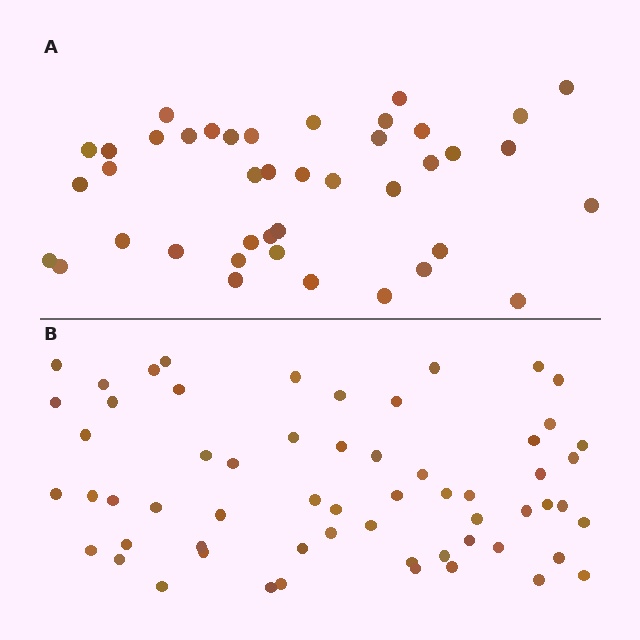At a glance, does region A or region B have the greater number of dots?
Region B (the bottom region) has more dots.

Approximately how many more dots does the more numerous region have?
Region B has approximately 20 more dots than region A.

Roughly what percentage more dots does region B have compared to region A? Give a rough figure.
About 45% more.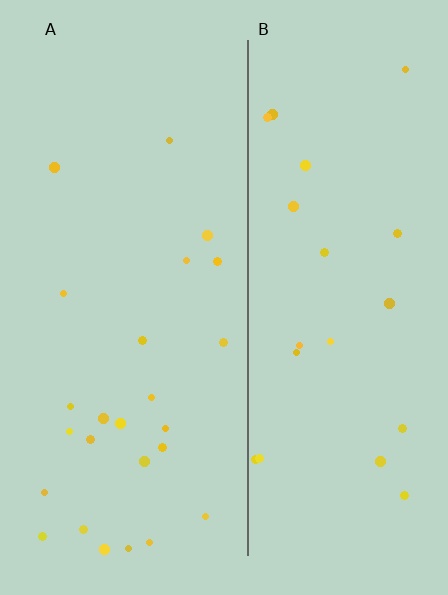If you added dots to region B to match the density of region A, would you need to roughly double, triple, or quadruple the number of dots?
Approximately double.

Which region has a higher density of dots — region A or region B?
A (the left).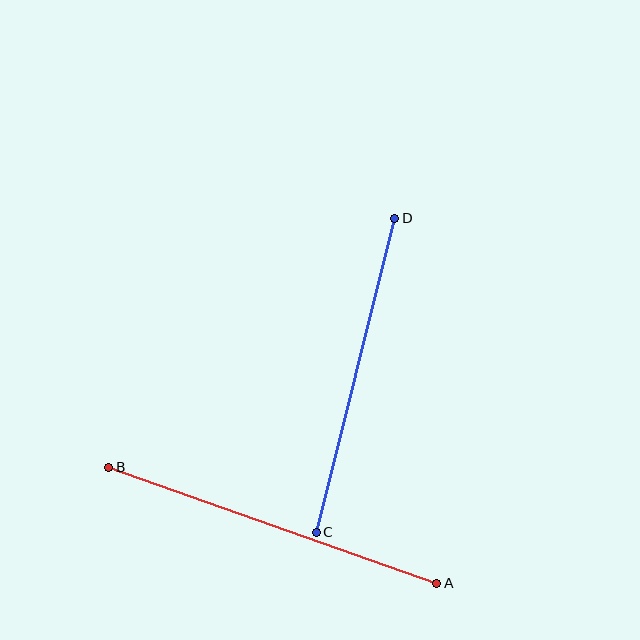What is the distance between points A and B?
The distance is approximately 348 pixels.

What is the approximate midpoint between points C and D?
The midpoint is at approximately (356, 375) pixels.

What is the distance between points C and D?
The distance is approximately 324 pixels.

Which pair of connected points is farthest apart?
Points A and B are farthest apart.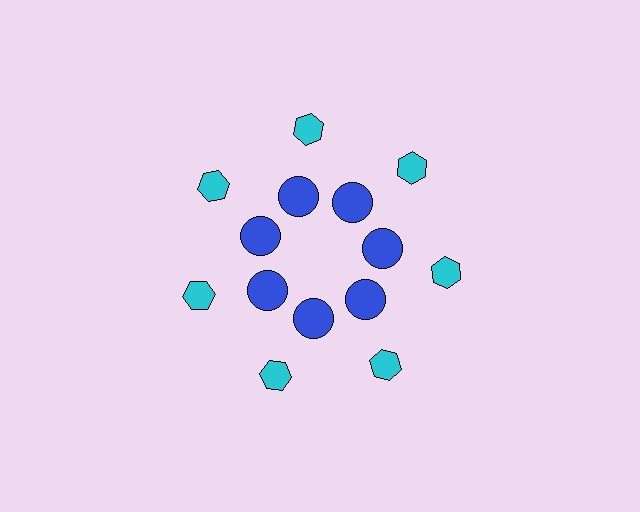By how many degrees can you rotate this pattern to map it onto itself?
The pattern maps onto itself every 51 degrees of rotation.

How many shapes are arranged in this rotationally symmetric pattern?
There are 14 shapes, arranged in 7 groups of 2.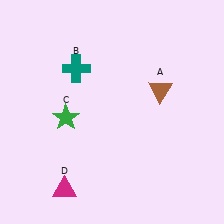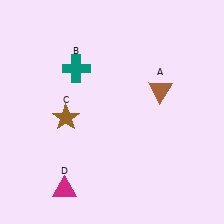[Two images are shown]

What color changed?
The star (C) changed from green in Image 1 to brown in Image 2.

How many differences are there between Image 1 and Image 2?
There is 1 difference between the two images.